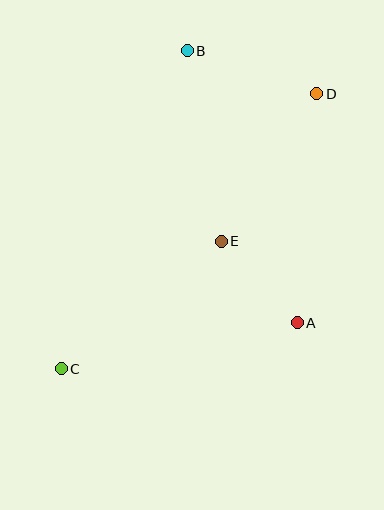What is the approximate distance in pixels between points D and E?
The distance between D and E is approximately 176 pixels.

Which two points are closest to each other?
Points A and E are closest to each other.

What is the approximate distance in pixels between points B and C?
The distance between B and C is approximately 342 pixels.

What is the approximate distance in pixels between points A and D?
The distance between A and D is approximately 230 pixels.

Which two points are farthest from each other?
Points C and D are farthest from each other.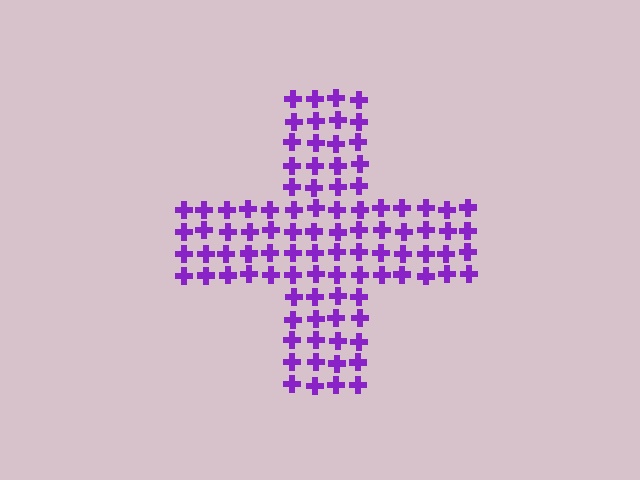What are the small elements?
The small elements are crosses.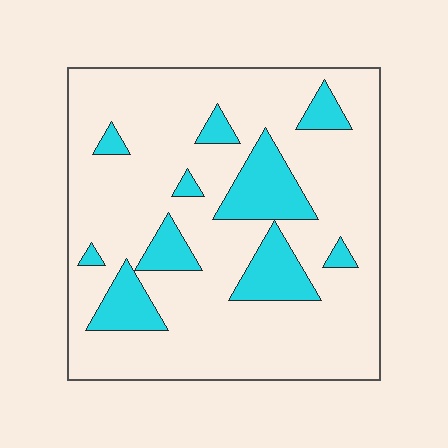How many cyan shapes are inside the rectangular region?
10.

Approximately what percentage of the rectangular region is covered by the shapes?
Approximately 20%.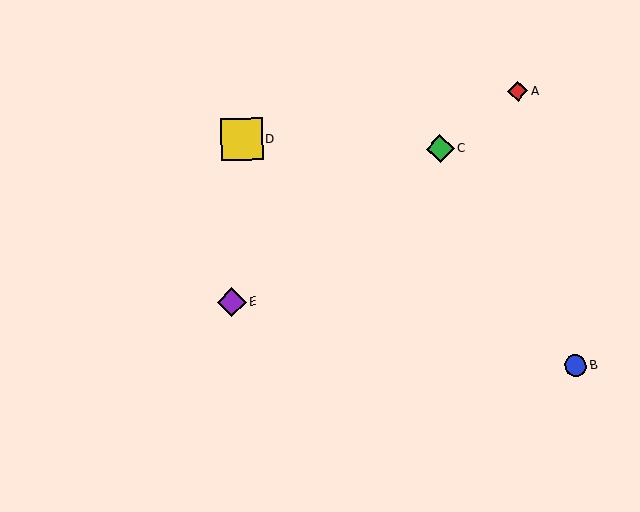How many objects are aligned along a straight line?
3 objects (A, C, E) are aligned along a straight line.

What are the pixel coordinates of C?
Object C is at (440, 149).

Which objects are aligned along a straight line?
Objects A, C, E are aligned along a straight line.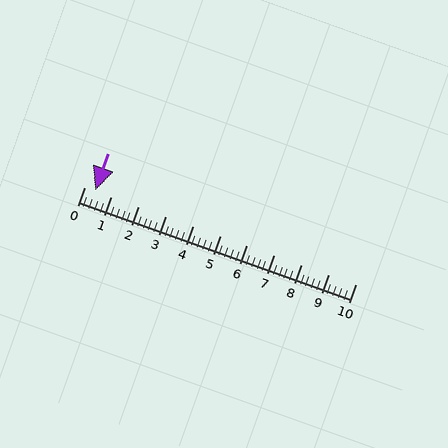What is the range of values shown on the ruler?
The ruler shows values from 0 to 10.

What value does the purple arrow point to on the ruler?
The purple arrow points to approximately 0.4.